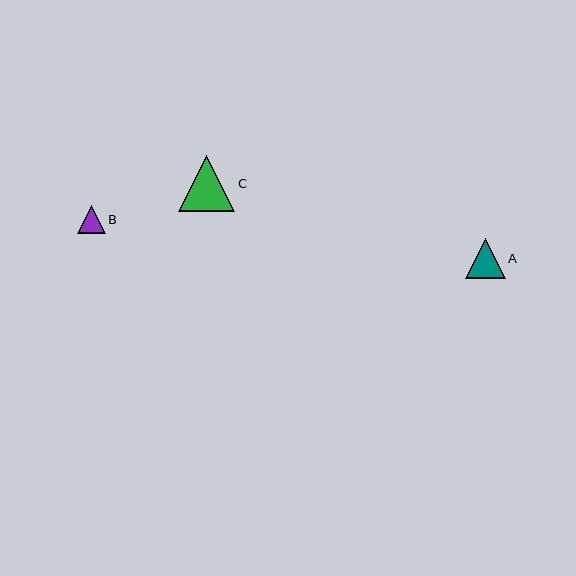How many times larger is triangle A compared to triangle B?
Triangle A is approximately 1.4 times the size of triangle B.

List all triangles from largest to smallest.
From largest to smallest: C, A, B.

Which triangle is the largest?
Triangle C is the largest with a size of approximately 56 pixels.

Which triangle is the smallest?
Triangle B is the smallest with a size of approximately 27 pixels.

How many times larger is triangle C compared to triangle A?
Triangle C is approximately 1.4 times the size of triangle A.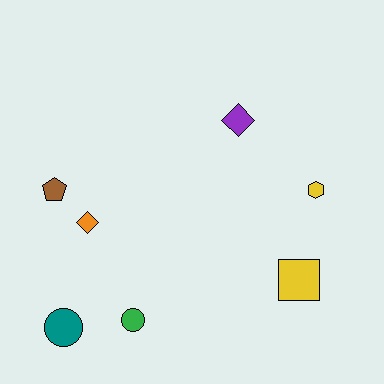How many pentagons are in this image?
There is 1 pentagon.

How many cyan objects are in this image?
There are no cyan objects.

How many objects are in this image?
There are 7 objects.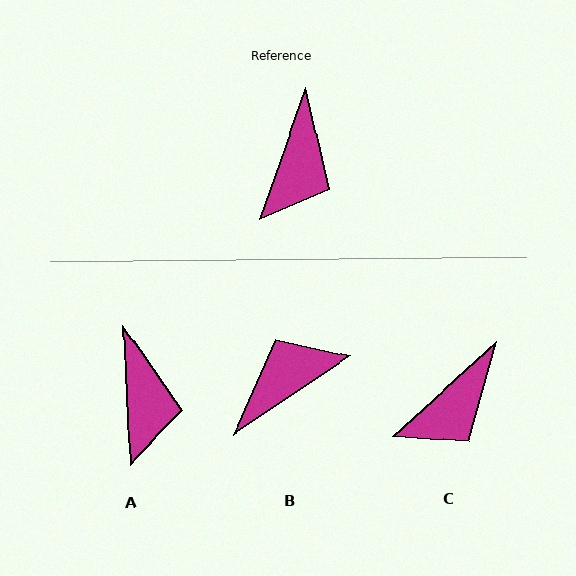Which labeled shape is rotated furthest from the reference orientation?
B, about 143 degrees away.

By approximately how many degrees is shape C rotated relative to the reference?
Approximately 28 degrees clockwise.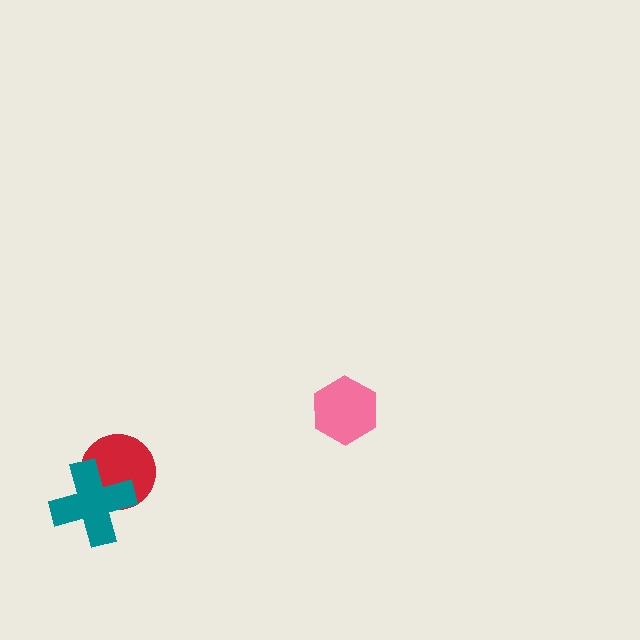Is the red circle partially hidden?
Yes, it is partially covered by another shape.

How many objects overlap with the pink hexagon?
0 objects overlap with the pink hexagon.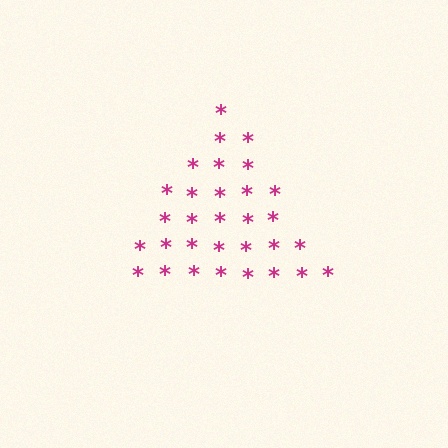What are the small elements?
The small elements are asterisks.